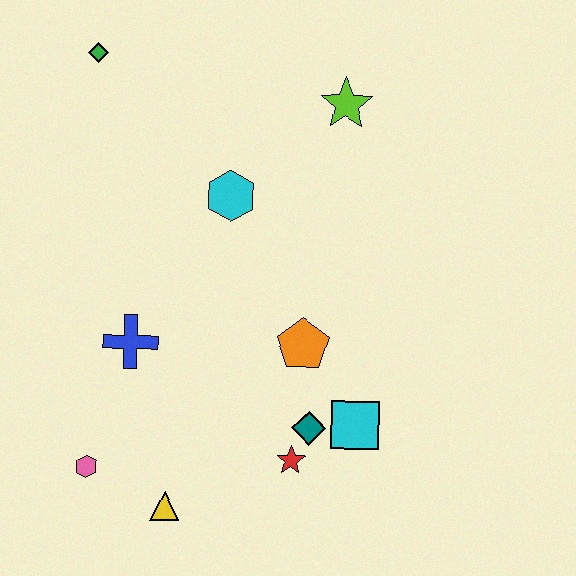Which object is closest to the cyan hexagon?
The lime star is closest to the cyan hexagon.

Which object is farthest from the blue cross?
The lime star is farthest from the blue cross.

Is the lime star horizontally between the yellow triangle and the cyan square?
Yes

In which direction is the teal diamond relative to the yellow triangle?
The teal diamond is to the right of the yellow triangle.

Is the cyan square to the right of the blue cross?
Yes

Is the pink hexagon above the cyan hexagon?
No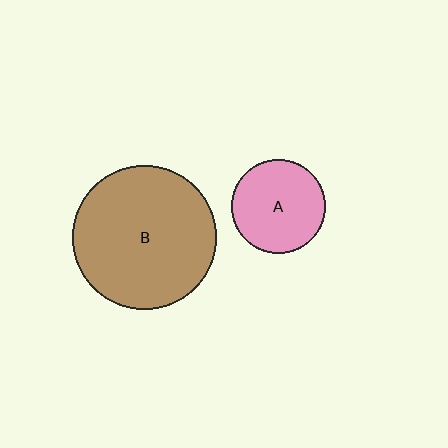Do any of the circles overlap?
No, none of the circles overlap.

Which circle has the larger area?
Circle B (brown).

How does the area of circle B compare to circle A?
Approximately 2.3 times.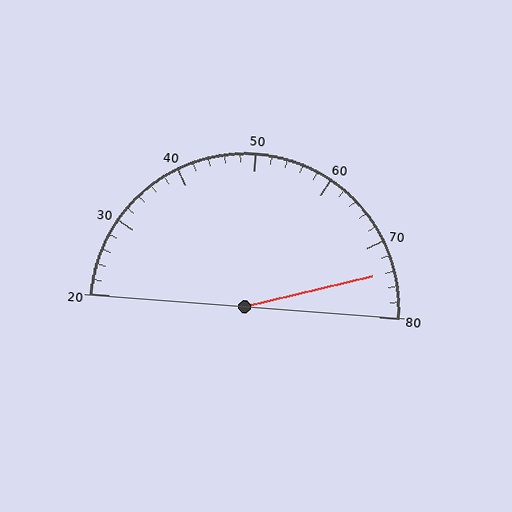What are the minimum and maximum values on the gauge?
The gauge ranges from 20 to 80.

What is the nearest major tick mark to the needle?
The nearest major tick mark is 70.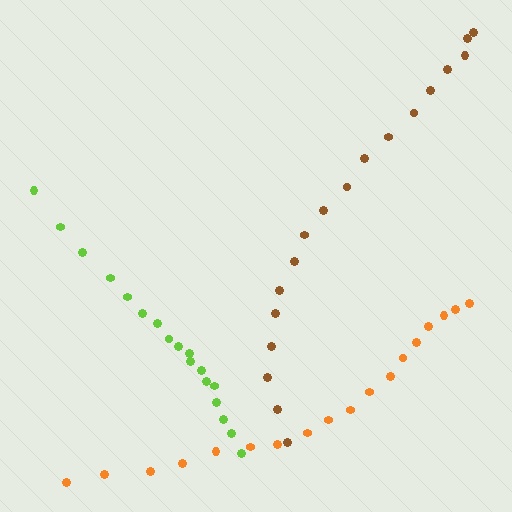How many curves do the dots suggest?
There are 3 distinct paths.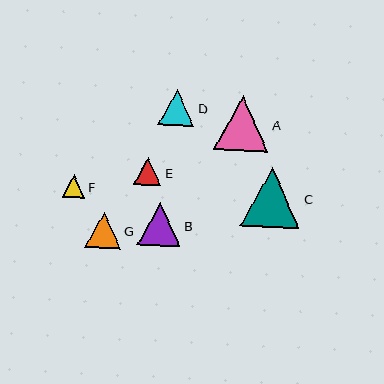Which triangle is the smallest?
Triangle F is the smallest with a size of approximately 23 pixels.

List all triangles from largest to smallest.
From largest to smallest: C, A, B, D, G, E, F.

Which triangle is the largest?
Triangle C is the largest with a size of approximately 59 pixels.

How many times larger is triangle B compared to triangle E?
Triangle B is approximately 1.6 times the size of triangle E.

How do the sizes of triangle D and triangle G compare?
Triangle D and triangle G are approximately the same size.